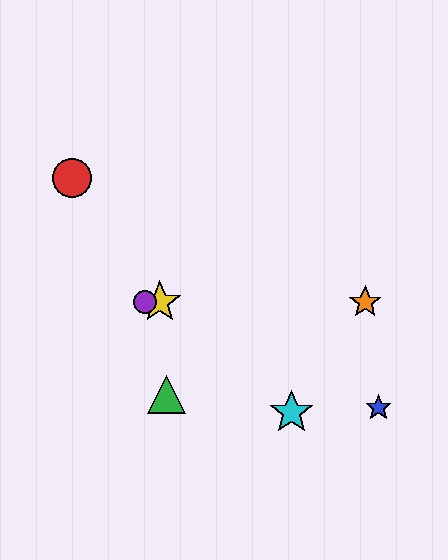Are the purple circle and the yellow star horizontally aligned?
Yes, both are at y≈302.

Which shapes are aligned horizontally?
The yellow star, the purple circle, the orange star are aligned horizontally.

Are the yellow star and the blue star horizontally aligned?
No, the yellow star is at y≈302 and the blue star is at y≈407.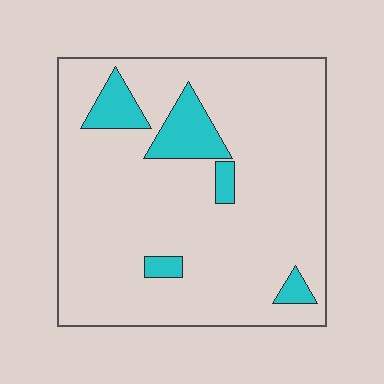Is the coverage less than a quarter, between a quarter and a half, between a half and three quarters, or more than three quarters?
Less than a quarter.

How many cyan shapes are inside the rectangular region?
5.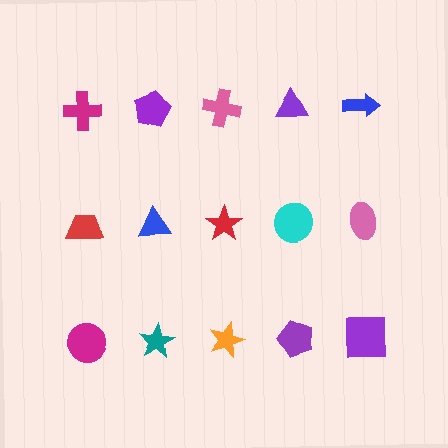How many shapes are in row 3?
5 shapes.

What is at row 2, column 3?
A red star.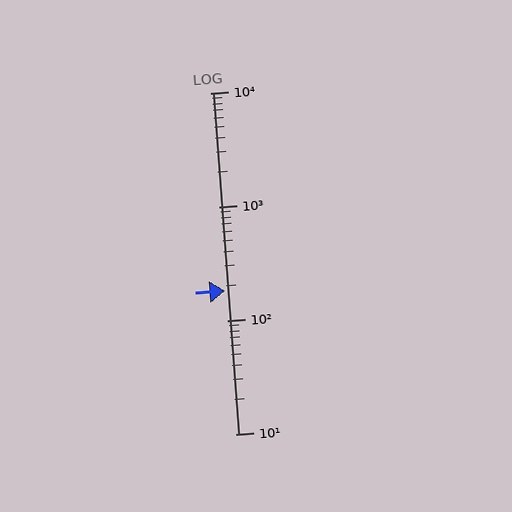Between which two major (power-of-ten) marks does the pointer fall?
The pointer is between 100 and 1000.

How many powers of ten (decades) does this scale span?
The scale spans 3 decades, from 10 to 10000.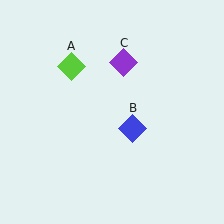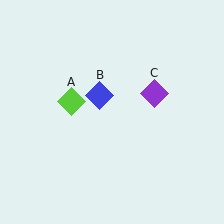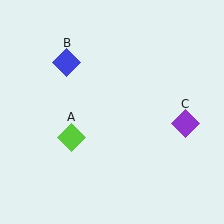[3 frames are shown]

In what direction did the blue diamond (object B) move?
The blue diamond (object B) moved up and to the left.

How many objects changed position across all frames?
3 objects changed position: lime diamond (object A), blue diamond (object B), purple diamond (object C).